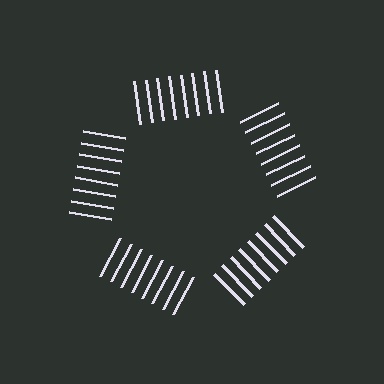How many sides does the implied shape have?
5 sides — the line-ends trace a pentagon.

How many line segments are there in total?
40 — 8 along each of the 5 edges.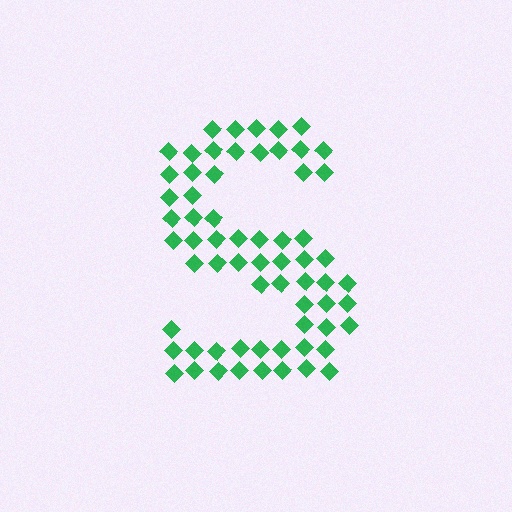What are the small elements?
The small elements are diamonds.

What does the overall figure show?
The overall figure shows the letter S.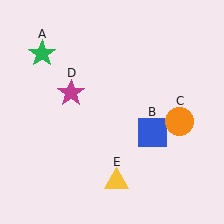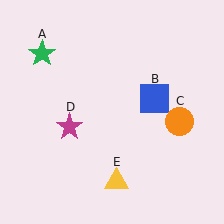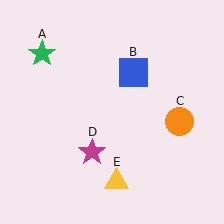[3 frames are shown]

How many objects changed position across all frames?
2 objects changed position: blue square (object B), magenta star (object D).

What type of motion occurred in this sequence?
The blue square (object B), magenta star (object D) rotated counterclockwise around the center of the scene.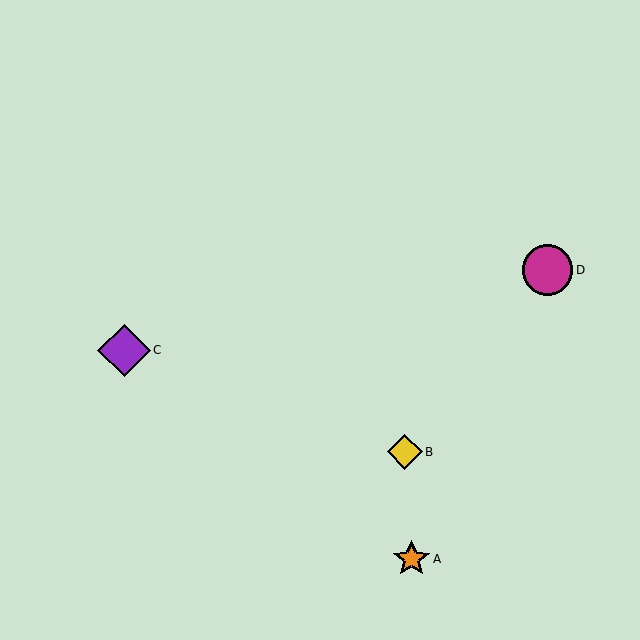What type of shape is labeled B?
Shape B is a yellow diamond.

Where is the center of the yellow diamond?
The center of the yellow diamond is at (405, 452).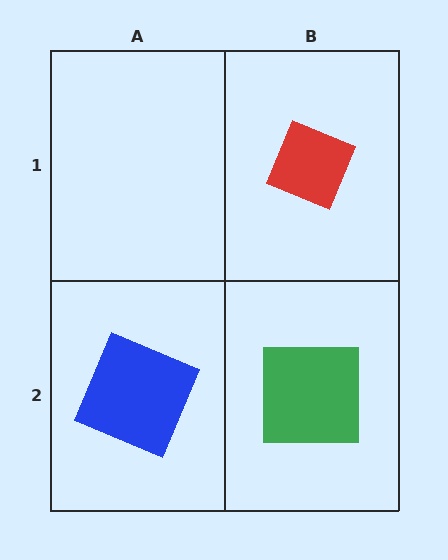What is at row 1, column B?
A red diamond.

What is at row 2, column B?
A green square.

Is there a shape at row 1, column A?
No, that cell is empty.